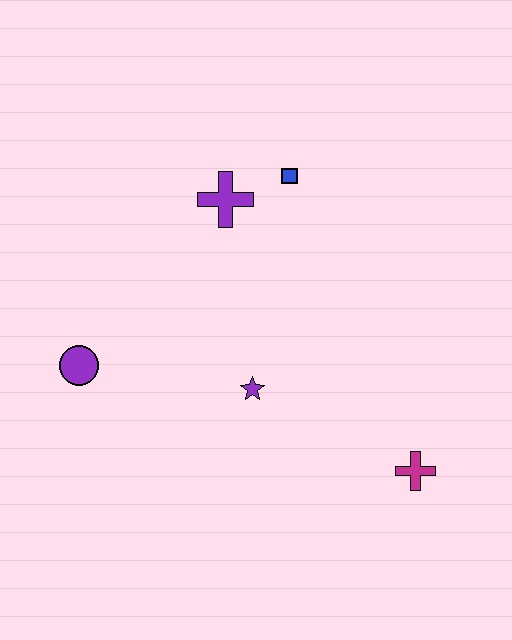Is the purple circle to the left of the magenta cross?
Yes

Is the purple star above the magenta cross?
Yes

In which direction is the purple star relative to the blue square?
The purple star is below the blue square.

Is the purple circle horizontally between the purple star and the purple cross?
No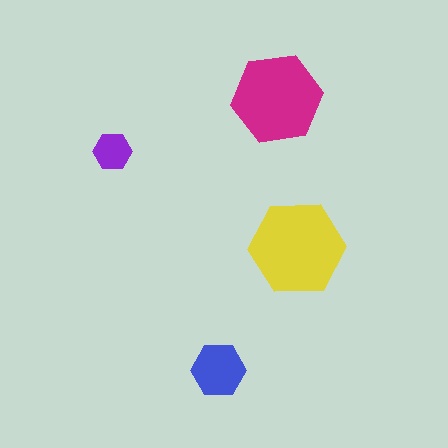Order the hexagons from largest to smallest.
the yellow one, the magenta one, the blue one, the purple one.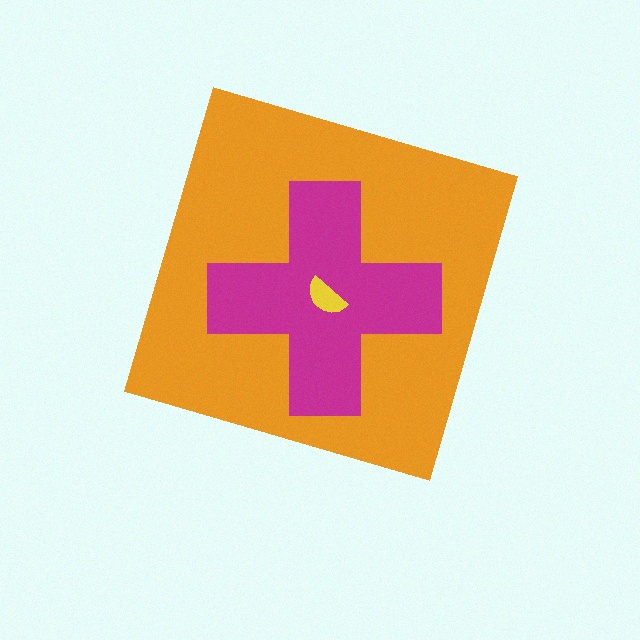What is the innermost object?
The yellow semicircle.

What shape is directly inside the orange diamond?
The magenta cross.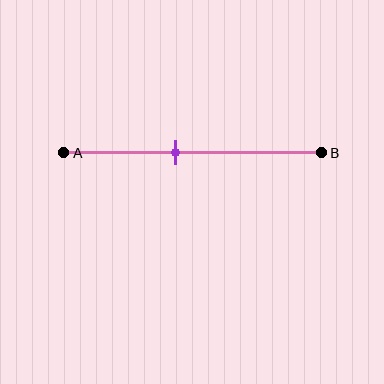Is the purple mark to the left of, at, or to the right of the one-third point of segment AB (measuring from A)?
The purple mark is to the right of the one-third point of segment AB.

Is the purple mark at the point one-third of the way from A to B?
No, the mark is at about 45% from A, not at the 33% one-third point.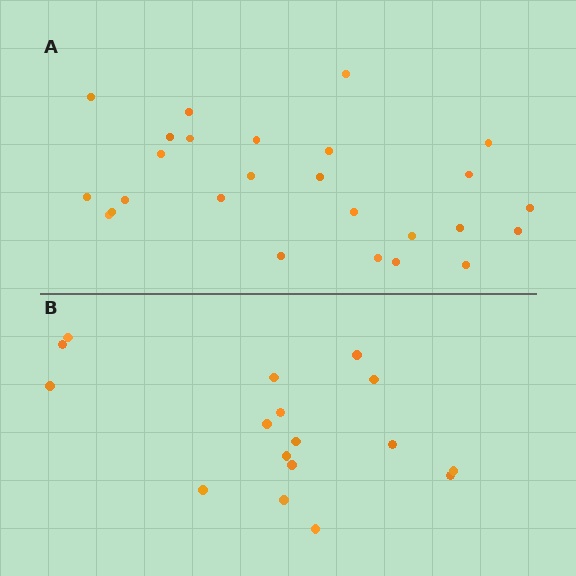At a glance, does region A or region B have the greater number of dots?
Region A (the top region) has more dots.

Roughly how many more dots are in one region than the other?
Region A has roughly 8 or so more dots than region B.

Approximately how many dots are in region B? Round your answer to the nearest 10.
About 20 dots. (The exact count is 17, which rounds to 20.)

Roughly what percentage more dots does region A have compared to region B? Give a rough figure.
About 55% more.